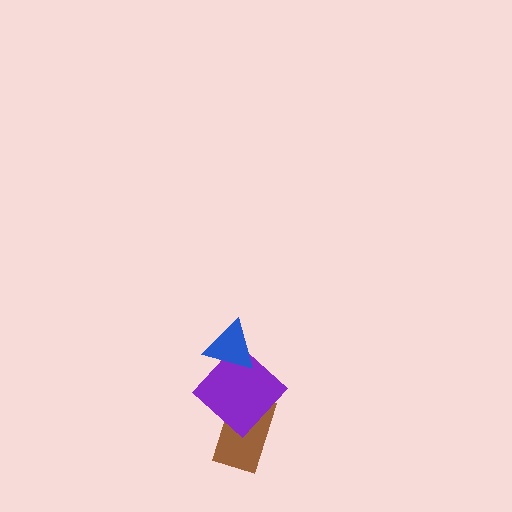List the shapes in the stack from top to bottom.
From top to bottom: the blue triangle, the purple diamond, the brown rectangle.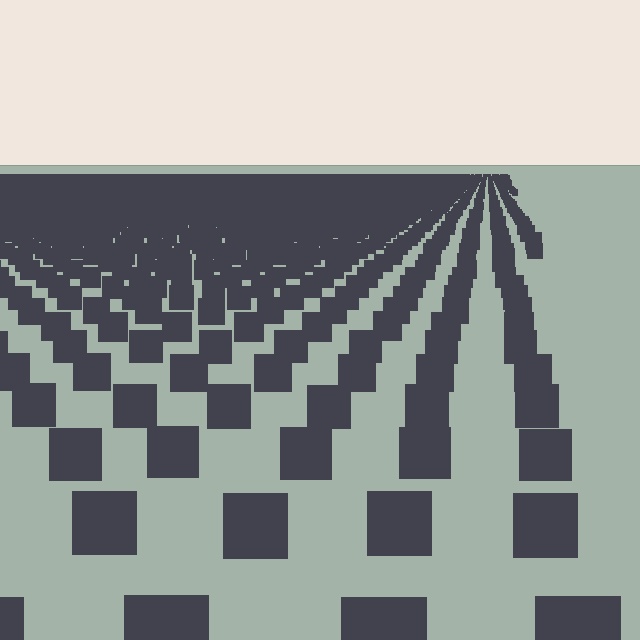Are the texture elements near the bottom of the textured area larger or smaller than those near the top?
Larger. Near the bottom, elements are closer to the viewer and appear at a bigger on-screen size.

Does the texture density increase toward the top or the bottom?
Density increases toward the top.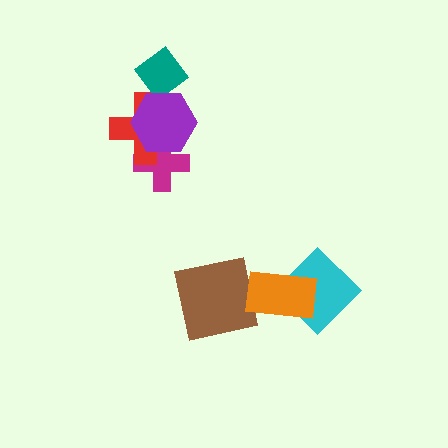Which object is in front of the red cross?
The purple hexagon is in front of the red cross.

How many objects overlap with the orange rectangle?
2 objects overlap with the orange rectangle.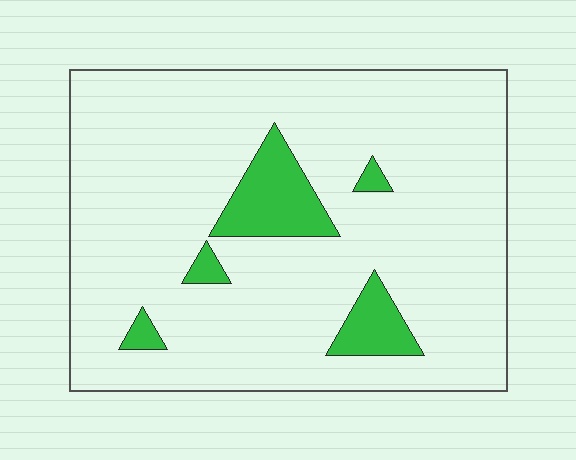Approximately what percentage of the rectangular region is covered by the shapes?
Approximately 10%.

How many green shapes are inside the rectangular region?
5.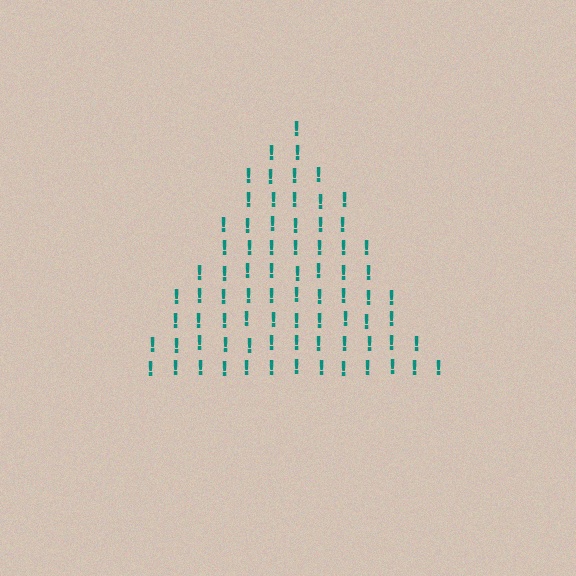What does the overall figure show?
The overall figure shows a triangle.